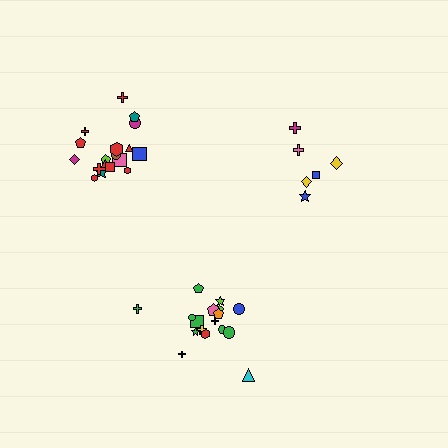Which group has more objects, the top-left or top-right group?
The top-left group.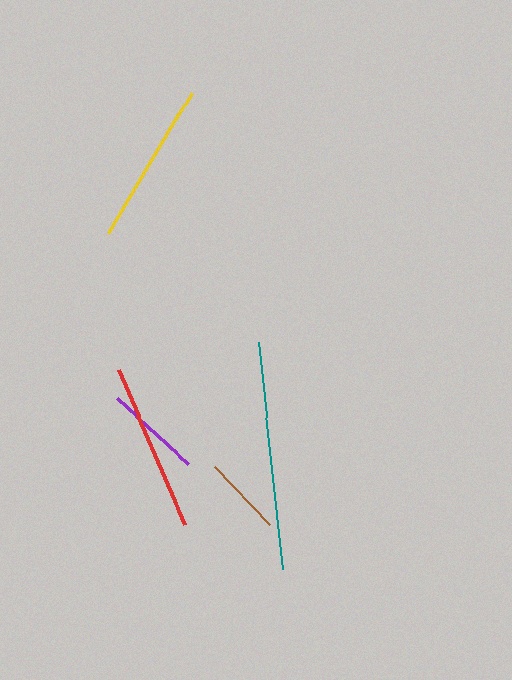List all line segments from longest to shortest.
From longest to shortest: teal, red, yellow, purple, brown.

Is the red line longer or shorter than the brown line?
The red line is longer than the brown line.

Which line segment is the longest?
The teal line is the longest at approximately 228 pixels.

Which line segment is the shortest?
The brown line is the shortest at approximately 80 pixels.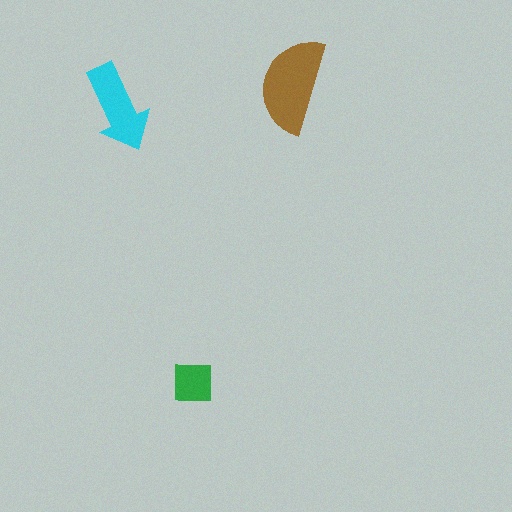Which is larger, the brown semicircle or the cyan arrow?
The brown semicircle.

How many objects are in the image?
There are 3 objects in the image.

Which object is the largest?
The brown semicircle.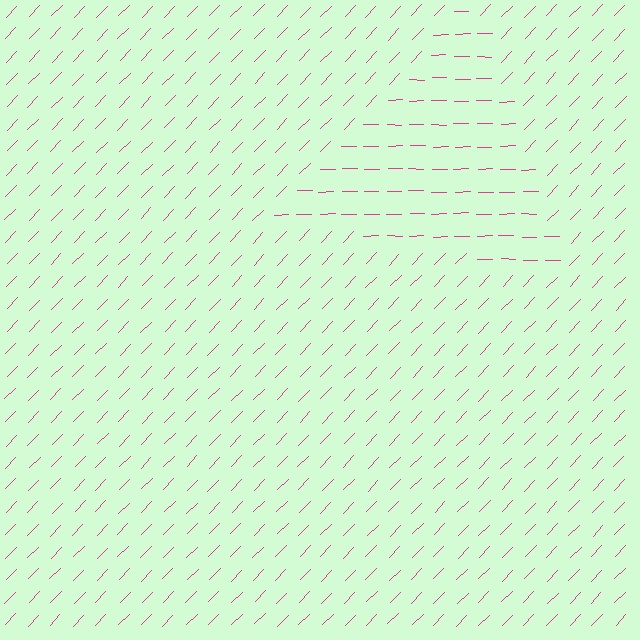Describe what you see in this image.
The image is filled with small magenta line segments. A triangle region in the image has lines oriented differently from the surrounding lines, creating a visible texture boundary.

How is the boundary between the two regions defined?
The boundary is defined purely by a change in line orientation (approximately 45 degrees difference). All lines are the same color and thickness.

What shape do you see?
I see a triangle.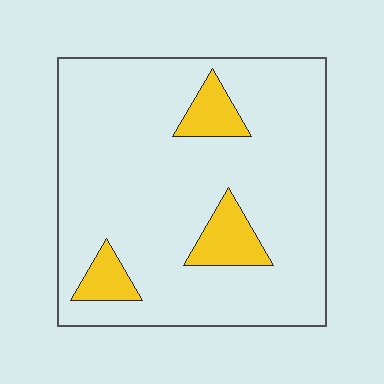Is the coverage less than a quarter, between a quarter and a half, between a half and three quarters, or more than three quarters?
Less than a quarter.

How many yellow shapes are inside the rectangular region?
3.